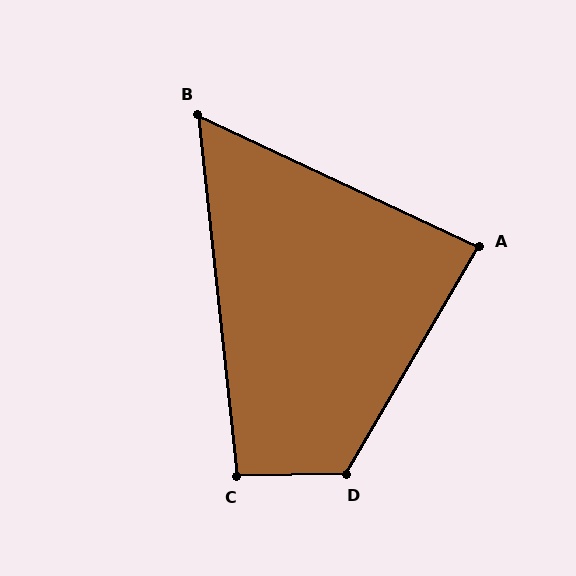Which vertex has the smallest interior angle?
B, at approximately 59 degrees.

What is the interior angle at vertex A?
Approximately 85 degrees (acute).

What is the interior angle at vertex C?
Approximately 95 degrees (obtuse).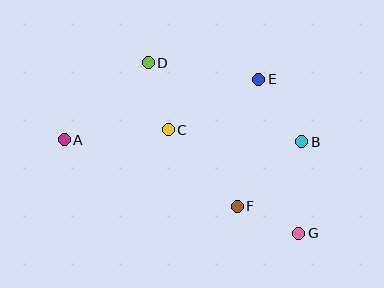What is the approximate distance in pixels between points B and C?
The distance between B and C is approximately 134 pixels.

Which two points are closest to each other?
Points F and G are closest to each other.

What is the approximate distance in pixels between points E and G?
The distance between E and G is approximately 159 pixels.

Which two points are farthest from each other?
Points A and G are farthest from each other.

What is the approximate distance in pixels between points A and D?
The distance between A and D is approximately 114 pixels.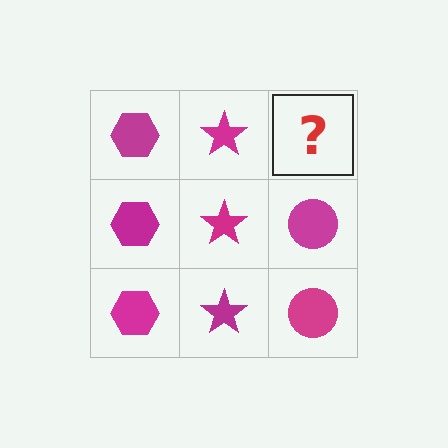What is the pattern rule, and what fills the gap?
The rule is that each column has a consistent shape. The gap should be filled with a magenta circle.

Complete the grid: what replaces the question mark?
The question mark should be replaced with a magenta circle.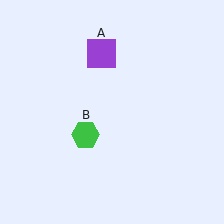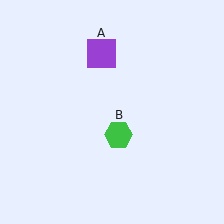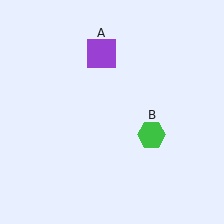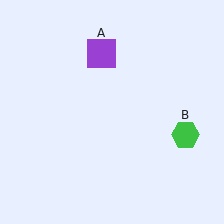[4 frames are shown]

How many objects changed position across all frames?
1 object changed position: green hexagon (object B).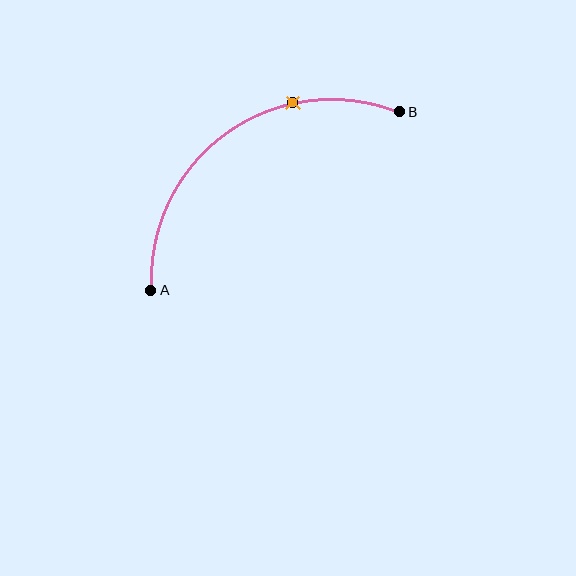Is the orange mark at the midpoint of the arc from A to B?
No. The orange mark lies on the arc but is closer to endpoint B. The arc midpoint would be at the point on the curve equidistant along the arc from both A and B.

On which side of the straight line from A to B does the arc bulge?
The arc bulges above and to the left of the straight line connecting A and B.